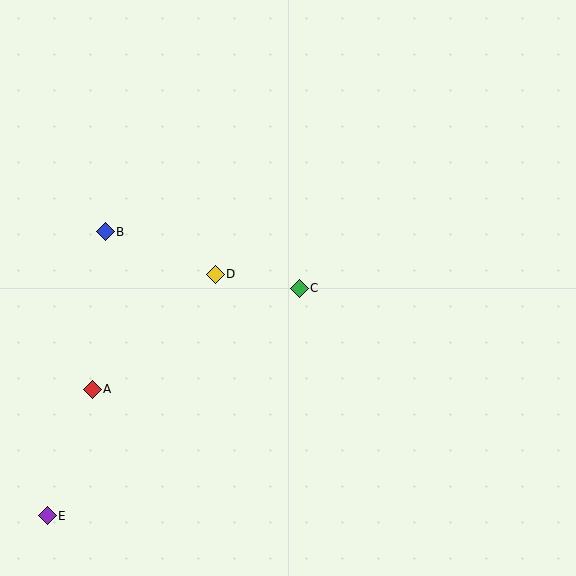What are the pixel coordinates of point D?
Point D is at (215, 274).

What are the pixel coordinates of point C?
Point C is at (299, 288).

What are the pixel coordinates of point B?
Point B is at (105, 232).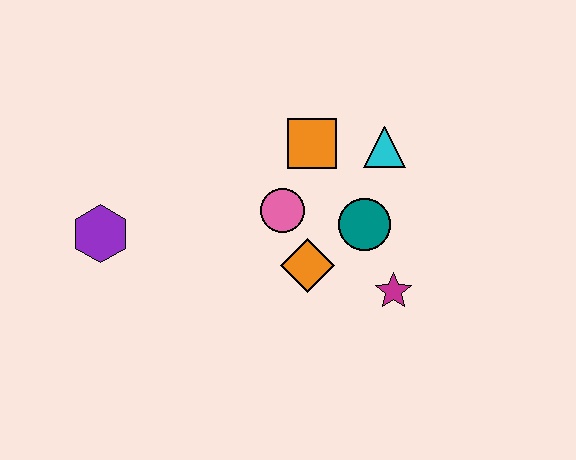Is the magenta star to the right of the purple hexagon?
Yes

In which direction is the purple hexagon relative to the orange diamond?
The purple hexagon is to the left of the orange diamond.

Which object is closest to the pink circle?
The orange diamond is closest to the pink circle.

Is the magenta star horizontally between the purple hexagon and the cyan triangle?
No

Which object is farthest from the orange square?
The purple hexagon is farthest from the orange square.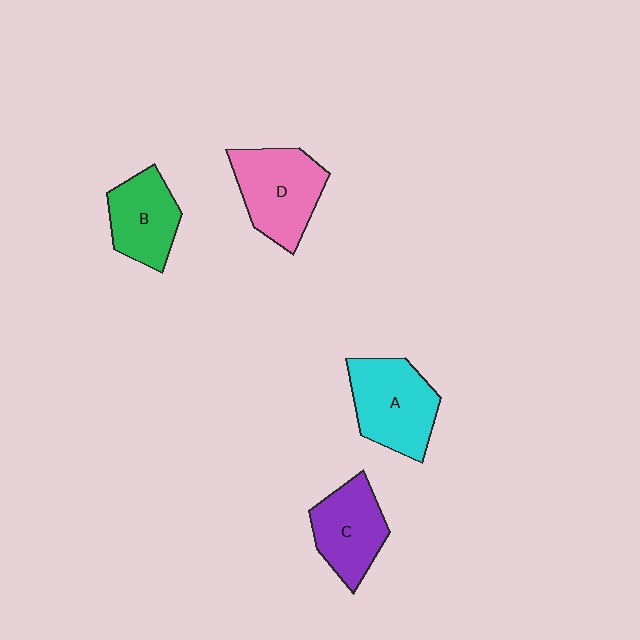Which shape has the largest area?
Shape D (pink).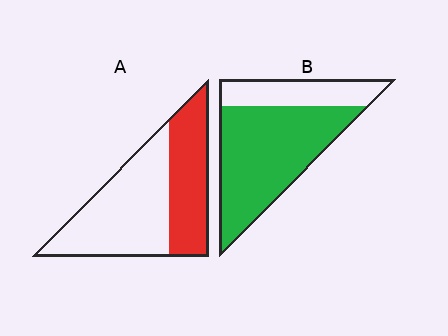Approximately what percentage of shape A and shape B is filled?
A is approximately 40% and B is approximately 70%.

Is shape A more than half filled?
No.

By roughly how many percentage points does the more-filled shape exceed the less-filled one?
By roughly 30 percentage points (B over A).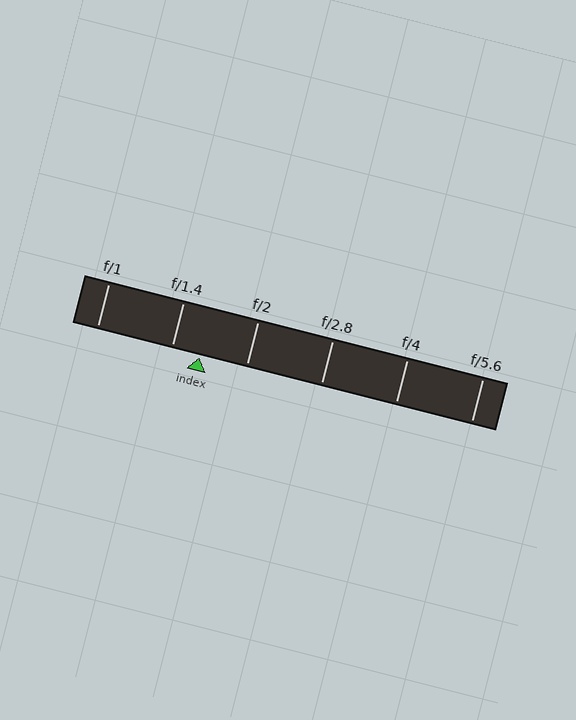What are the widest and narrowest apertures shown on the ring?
The widest aperture shown is f/1 and the narrowest is f/5.6.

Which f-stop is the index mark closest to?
The index mark is closest to f/1.4.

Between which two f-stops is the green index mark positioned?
The index mark is between f/1.4 and f/2.